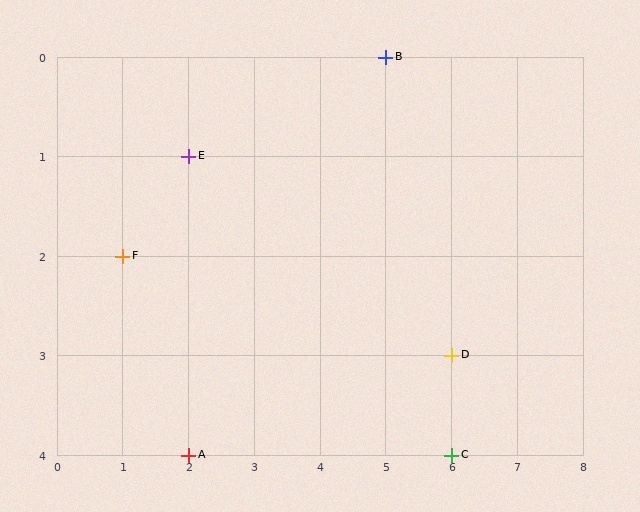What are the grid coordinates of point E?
Point E is at grid coordinates (2, 1).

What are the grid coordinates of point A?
Point A is at grid coordinates (2, 4).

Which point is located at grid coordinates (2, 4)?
Point A is at (2, 4).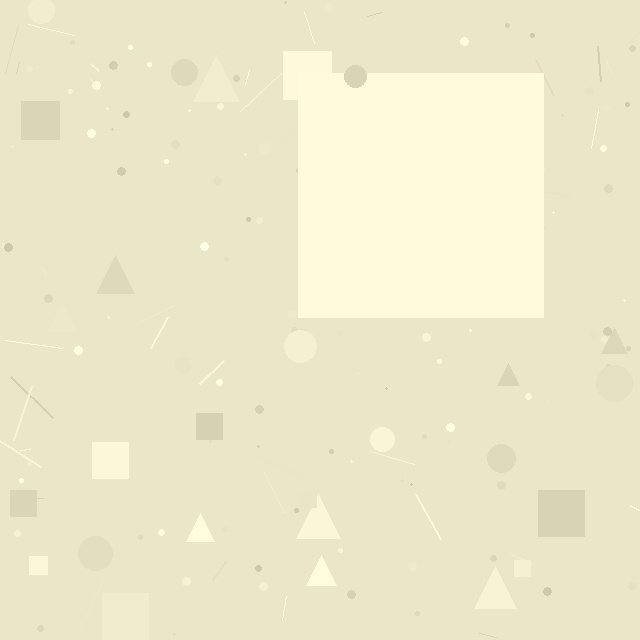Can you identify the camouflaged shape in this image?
The camouflaged shape is a square.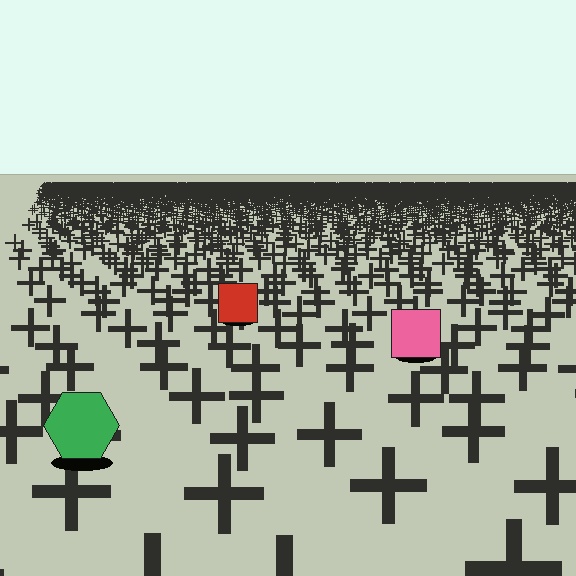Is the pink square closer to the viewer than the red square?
Yes. The pink square is closer — you can tell from the texture gradient: the ground texture is coarser near it.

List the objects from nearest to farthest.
From nearest to farthest: the green hexagon, the pink square, the red square.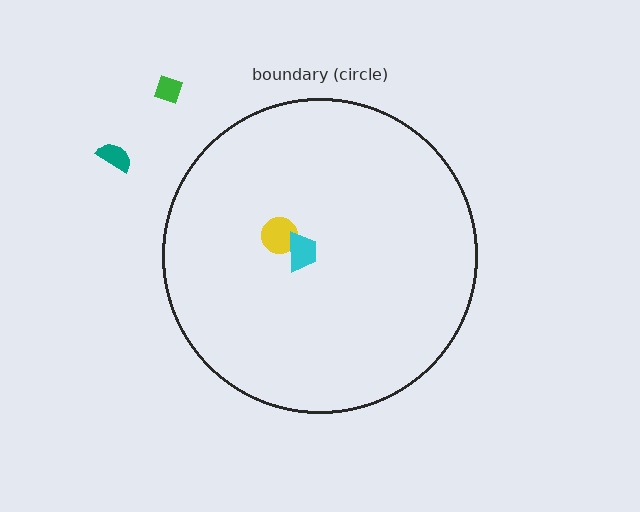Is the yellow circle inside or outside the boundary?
Inside.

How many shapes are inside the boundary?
2 inside, 2 outside.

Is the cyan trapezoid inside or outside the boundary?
Inside.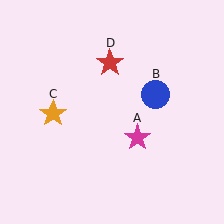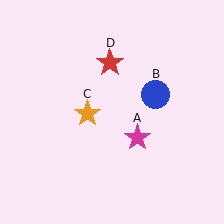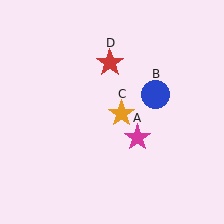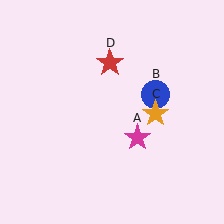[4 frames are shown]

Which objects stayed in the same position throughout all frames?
Magenta star (object A) and blue circle (object B) and red star (object D) remained stationary.